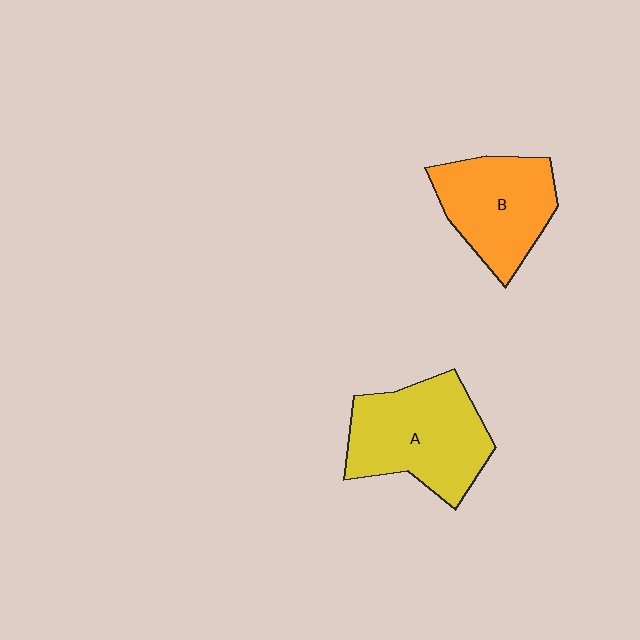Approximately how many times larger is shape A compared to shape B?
Approximately 1.2 times.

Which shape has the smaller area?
Shape B (orange).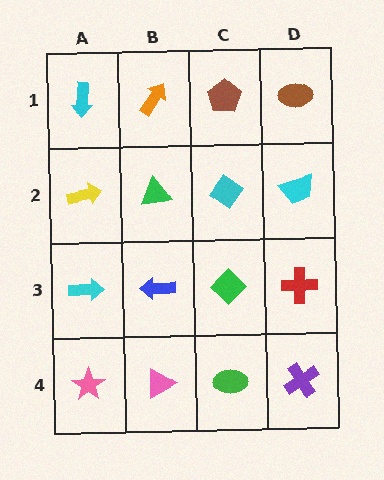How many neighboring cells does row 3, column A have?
3.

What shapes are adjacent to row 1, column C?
A cyan diamond (row 2, column C), an orange arrow (row 1, column B), a brown ellipse (row 1, column D).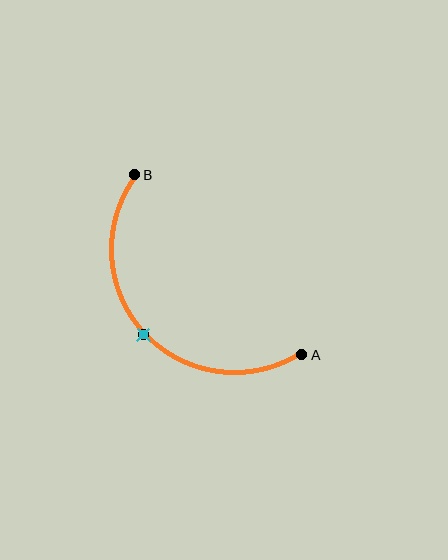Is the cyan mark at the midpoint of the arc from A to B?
Yes. The cyan mark lies on the arc at equal arc-length from both A and B — it is the arc midpoint.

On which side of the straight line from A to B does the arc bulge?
The arc bulges below and to the left of the straight line connecting A and B.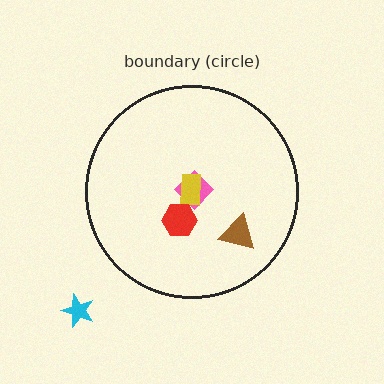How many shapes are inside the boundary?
4 inside, 1 outside.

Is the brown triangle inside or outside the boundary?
Inside.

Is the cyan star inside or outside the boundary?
Outside.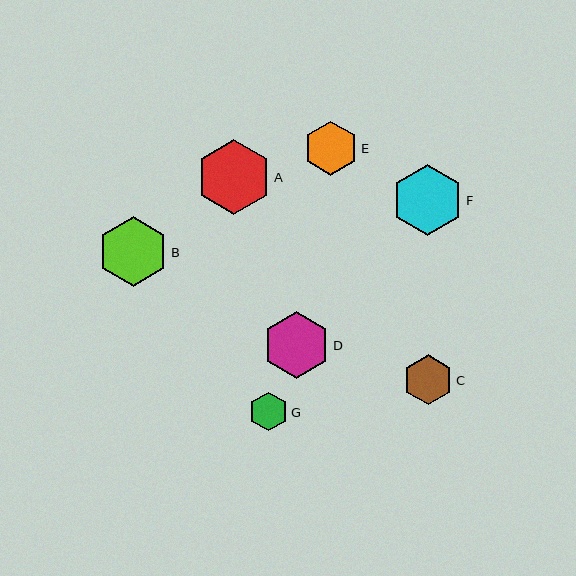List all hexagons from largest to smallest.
From largest to smallest: A, F, B, D, E, C, G.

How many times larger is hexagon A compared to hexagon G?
Hexagon A is approximately 1.9 times the size of hexagon G.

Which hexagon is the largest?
Hexagon A is the largest with a size of approximately 75 pixels.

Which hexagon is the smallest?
Hexagon G is the smallest with a size of approximately 39 pixels.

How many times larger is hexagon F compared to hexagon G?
Hexagon F is approximately 1.8 times the size of hexagon G.